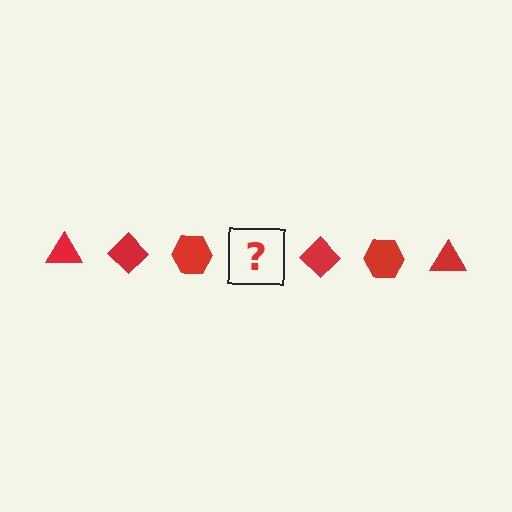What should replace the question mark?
The question mark should be replaced with a red triangle.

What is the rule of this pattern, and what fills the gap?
The rule is that the pattern cycles through triangle, diamond, hexagon shapes in red. The gap should be filled with a red triangle.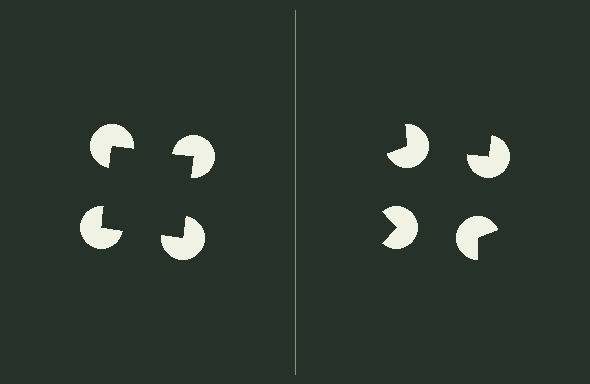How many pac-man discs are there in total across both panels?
8 — 4 on each side.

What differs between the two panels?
The pac-man discs are positioned identically on both sides; only the wedge orientations differ. On the left they align to a square; on the right they are misaligned.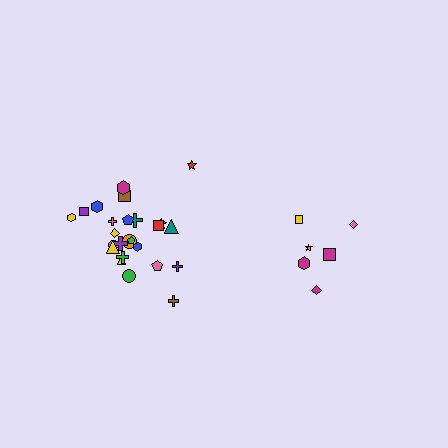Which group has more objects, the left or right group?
The left group.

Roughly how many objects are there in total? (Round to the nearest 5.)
Roughly 30 objects in total.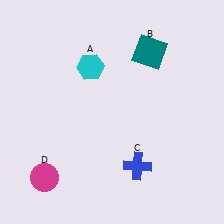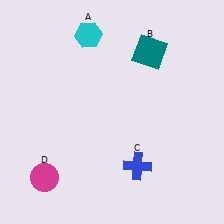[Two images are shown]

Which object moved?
The cyan hexagon (A) moved up.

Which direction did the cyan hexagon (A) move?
The cyan hexagon (A) moved up.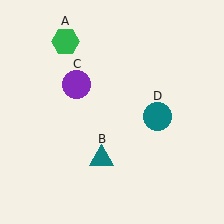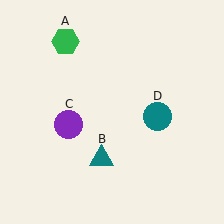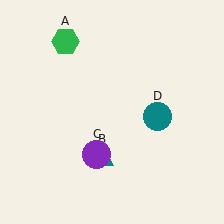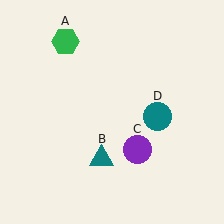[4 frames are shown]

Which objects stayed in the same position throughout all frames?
Green hexagon (object A) and teal triangle (object B) and teal circle (object D) remained stationary.